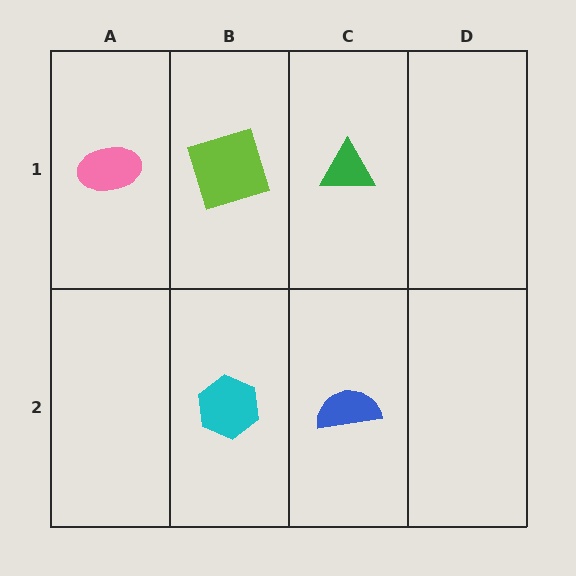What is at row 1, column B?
A lime square.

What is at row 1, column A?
A pink ellipse.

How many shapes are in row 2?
2 shapes.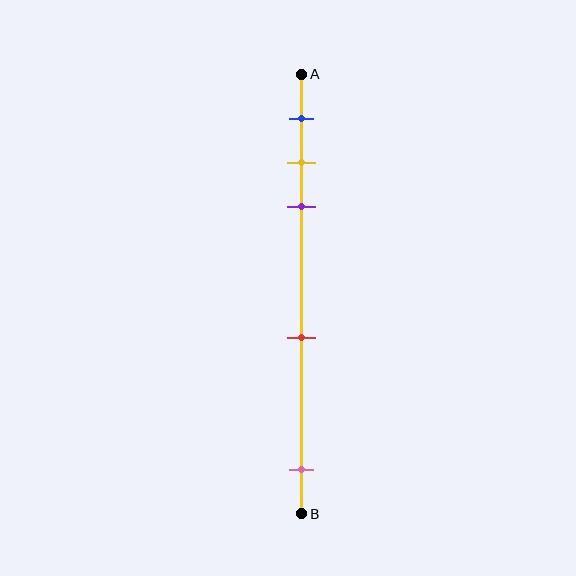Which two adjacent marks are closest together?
The yellow and purple marks are the closest adjacent pair.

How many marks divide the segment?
There are 5 marks dividing the segment.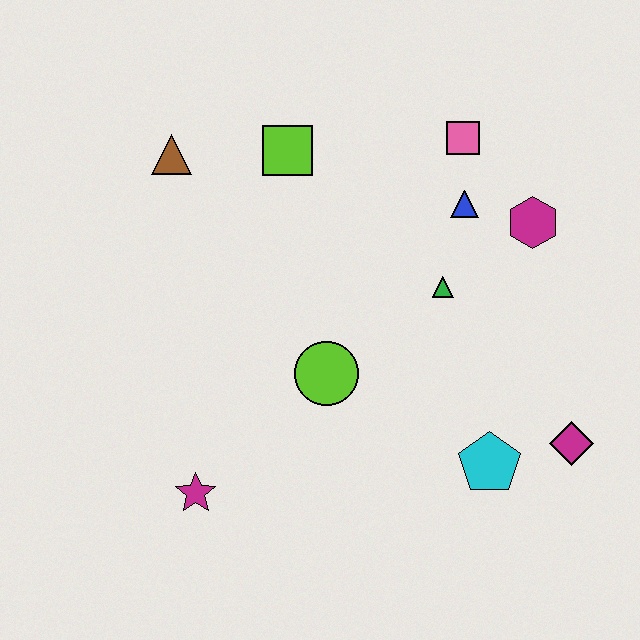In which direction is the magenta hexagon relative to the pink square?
The magenta hexagon is below the pink square.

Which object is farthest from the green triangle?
The magenta star is farthest from the green triangle.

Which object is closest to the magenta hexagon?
The blue triangle is closest to the magenta hexagon.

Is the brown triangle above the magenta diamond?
Yes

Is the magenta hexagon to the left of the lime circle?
No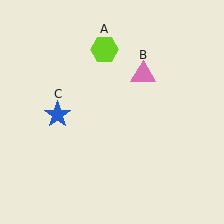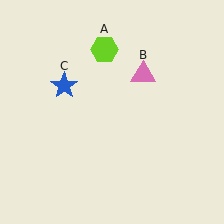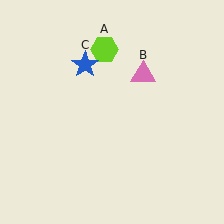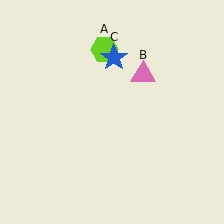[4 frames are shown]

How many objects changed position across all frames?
1 object changed position: blue star (object C).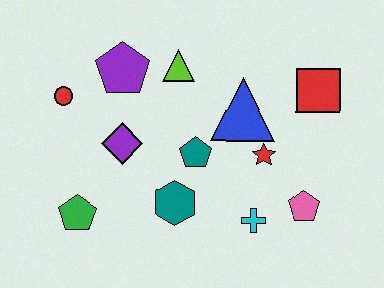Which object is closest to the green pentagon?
The purple diamond is closest to the green pentagon.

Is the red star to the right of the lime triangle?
Yes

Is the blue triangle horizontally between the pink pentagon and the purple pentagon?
Yes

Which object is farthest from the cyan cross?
The red circle is farthest from the cyan cross.